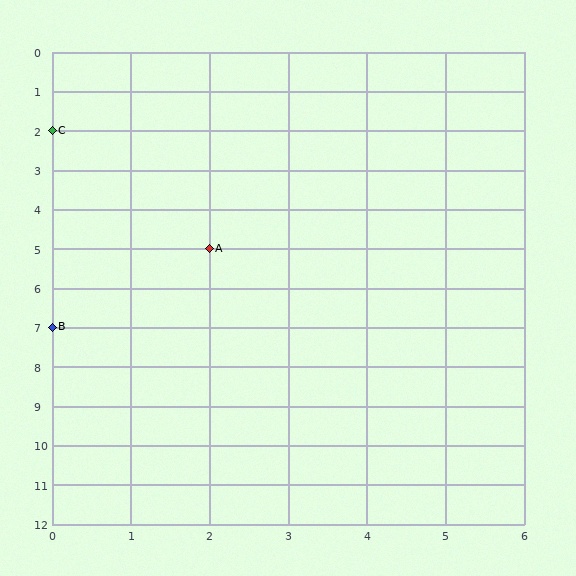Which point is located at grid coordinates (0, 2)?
Point C is at (0, 2).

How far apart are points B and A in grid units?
Points B and A are 2 columns and 2 rows apart (about 2.8 grid units diagonally).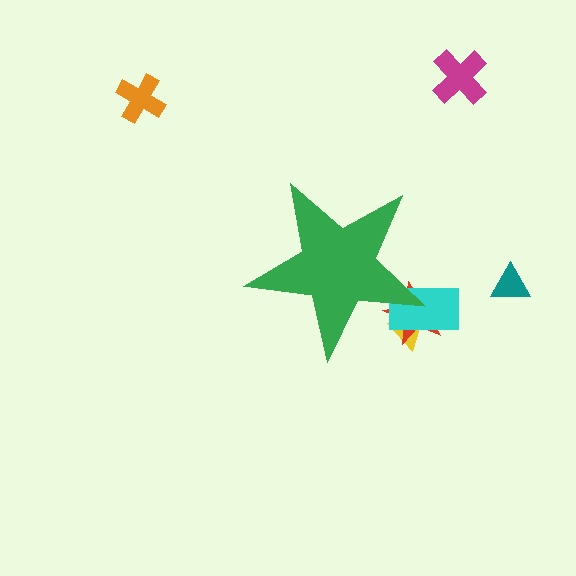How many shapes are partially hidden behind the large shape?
3 shapes are partially hidden.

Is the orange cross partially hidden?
No, the orange cross is fully visible.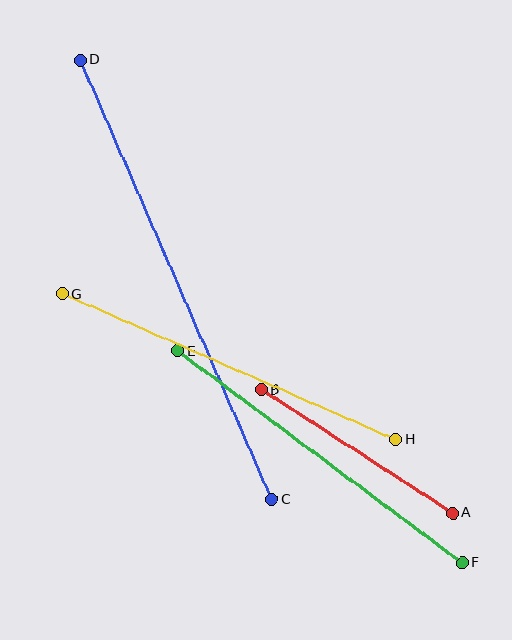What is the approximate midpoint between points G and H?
The midpoint is at approximately (229, 367) pixels.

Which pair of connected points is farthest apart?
Points C and D are farthest apart.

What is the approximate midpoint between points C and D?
The midpoint is at approximately (176, 280) pixels.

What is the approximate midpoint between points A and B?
The midpoint is at approximately (357, 451) pixels.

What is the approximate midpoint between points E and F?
The midpoint is at approximately (320, 457) pixels.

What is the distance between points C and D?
The distance is approximately 480 pixels.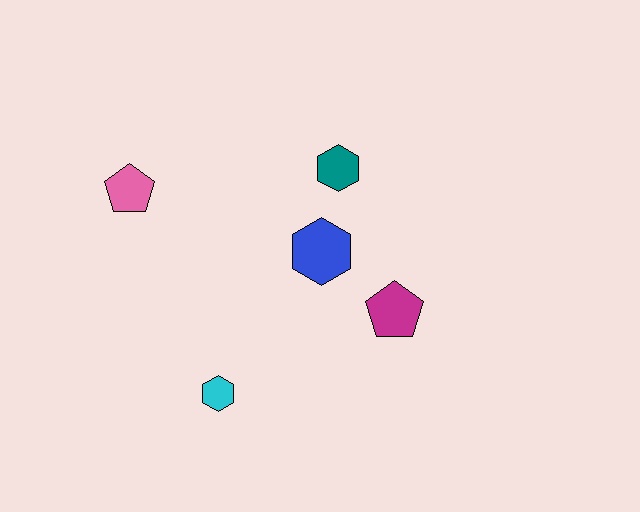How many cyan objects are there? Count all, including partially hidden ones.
There is 1 cyan object.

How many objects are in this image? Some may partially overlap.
There are 5 objects.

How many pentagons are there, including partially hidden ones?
There are 2 pentagons.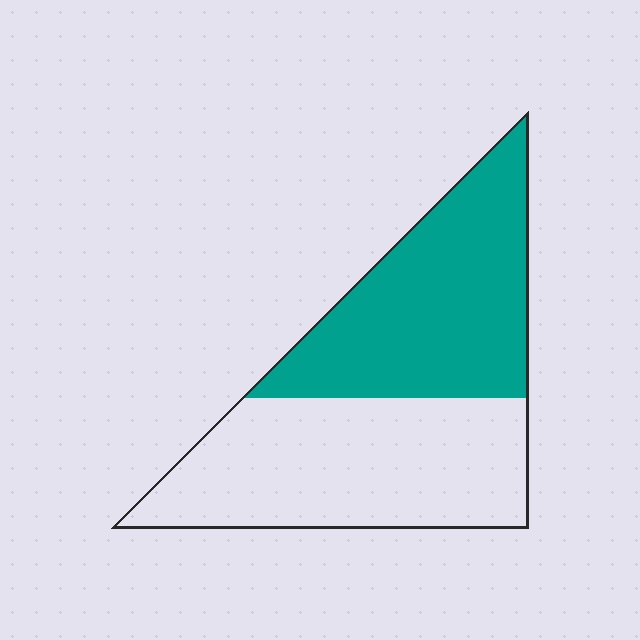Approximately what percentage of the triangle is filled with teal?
Approximately 45%.